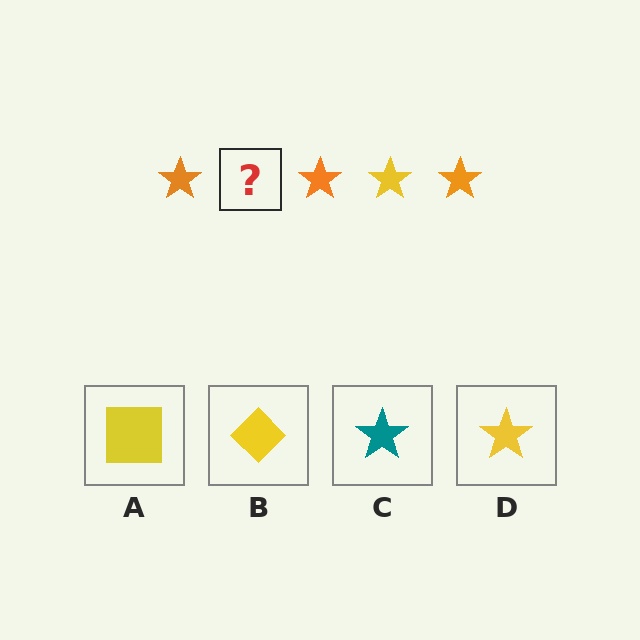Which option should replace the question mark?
Option D.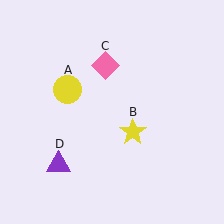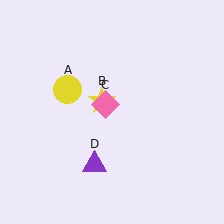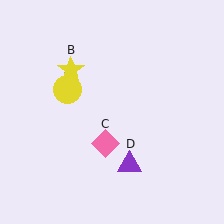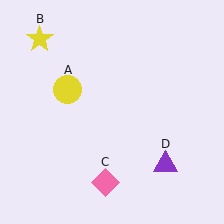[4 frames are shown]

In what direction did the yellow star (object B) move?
The yellow star (object B) moved up and to the left.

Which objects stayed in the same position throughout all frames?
Yellow circle (object A) remained stationary.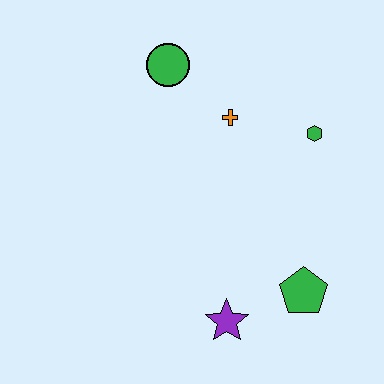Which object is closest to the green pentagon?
The purple star is closest to the green pentagon.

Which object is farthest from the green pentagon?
The green circle is farthest from the green pentagon.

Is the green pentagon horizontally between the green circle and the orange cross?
No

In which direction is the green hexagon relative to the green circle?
The green hexagon is to the right of the green circle.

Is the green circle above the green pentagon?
Yes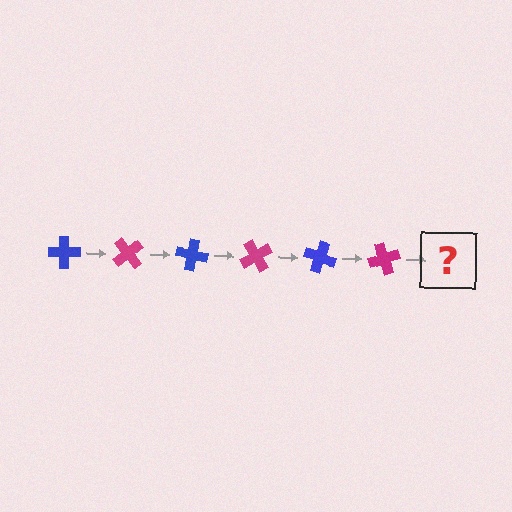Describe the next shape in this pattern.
It should be a blue cross, rotated 300 degrees from the start.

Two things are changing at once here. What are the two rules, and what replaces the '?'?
The two rules are that it rotates 50 degrees each step and the color cycles through blue and magenta. The '?' should be a blue cross, rotated 300 degrees from the start.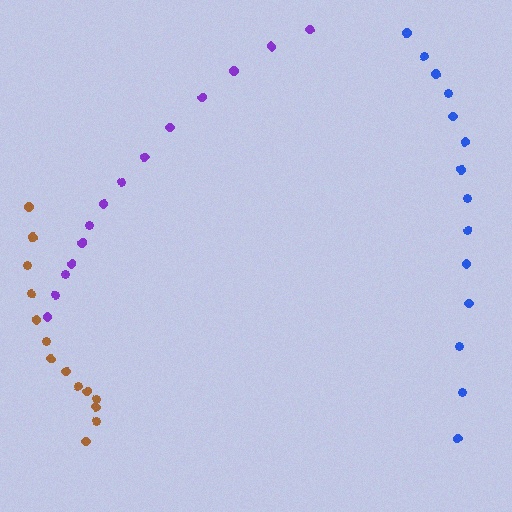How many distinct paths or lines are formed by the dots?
There are 3 distinct paths.